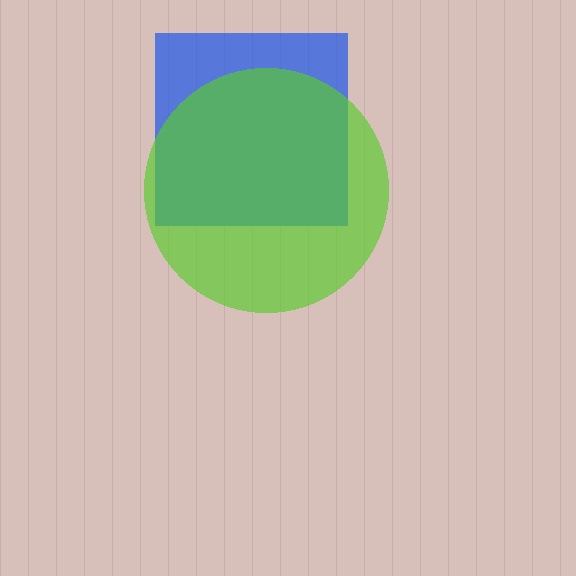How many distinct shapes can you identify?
There are 2 distinct shapes: a blue square, a lime circle.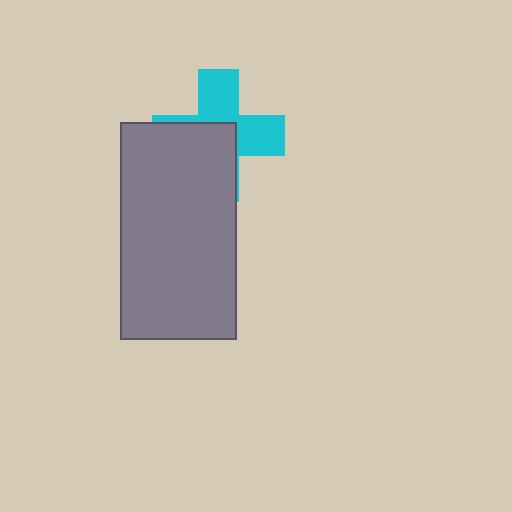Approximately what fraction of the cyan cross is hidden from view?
Roughly 52% of the cyan cross is hidden behind the gray rectangle.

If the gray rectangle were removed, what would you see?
You would see the complete cyan cross.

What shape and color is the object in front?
The object in front is a gray rectangle.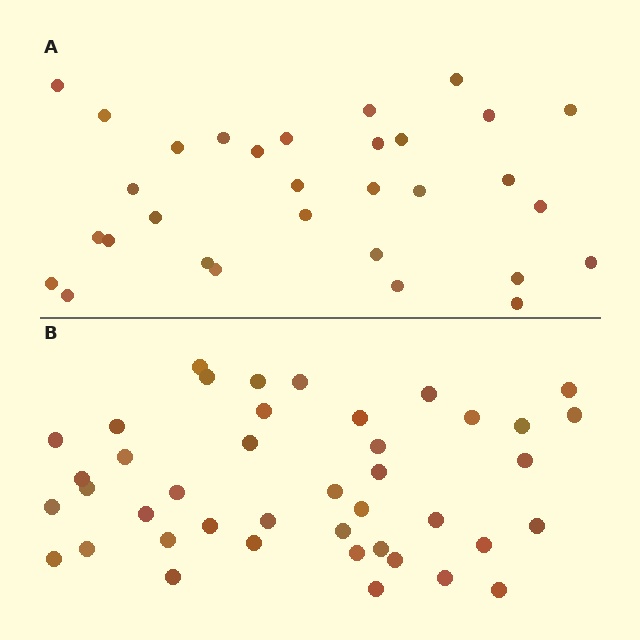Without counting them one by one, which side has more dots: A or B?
Region B (the bottom region) has more dots.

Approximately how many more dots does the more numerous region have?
Region B has roughly 12 or so more dots than region A.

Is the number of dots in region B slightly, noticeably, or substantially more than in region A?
Region B has noticeably more, but not dramatically so. The ratio is roughly 1.4 to 1.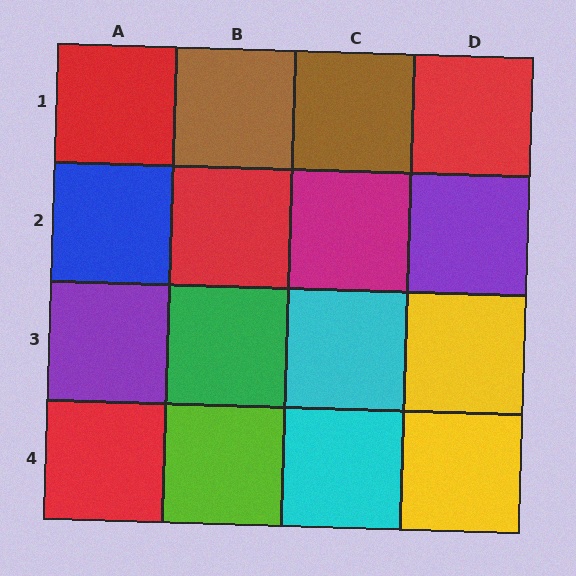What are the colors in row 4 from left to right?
Red, lime, cyan, yellow.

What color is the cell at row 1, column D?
Red.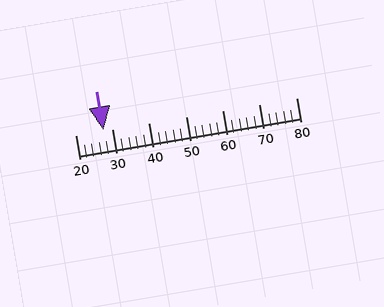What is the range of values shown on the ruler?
The ruler shows values from 20 to 80.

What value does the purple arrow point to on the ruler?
The purple arrow points to approximately 28.